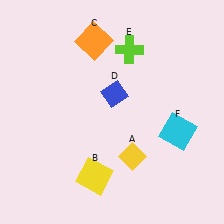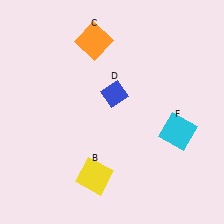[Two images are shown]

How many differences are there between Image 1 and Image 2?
There are 2 differences between the two images.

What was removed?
The lime cross (E), the yellow diamond (A) were removed in Image 2.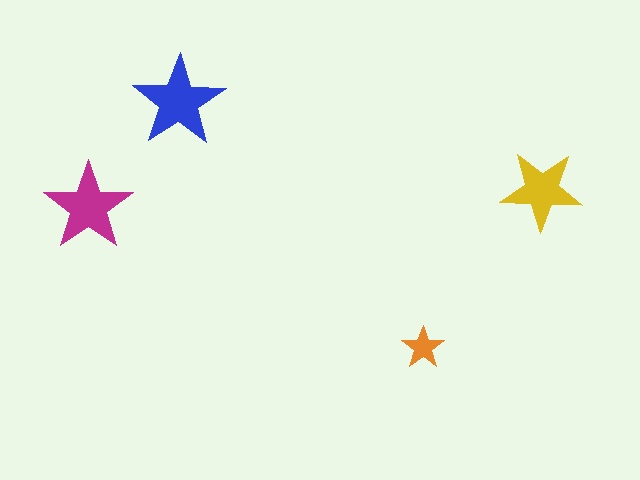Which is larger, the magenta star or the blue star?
The blue one.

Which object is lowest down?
The orange star is bottommost.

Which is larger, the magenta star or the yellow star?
The magenta one.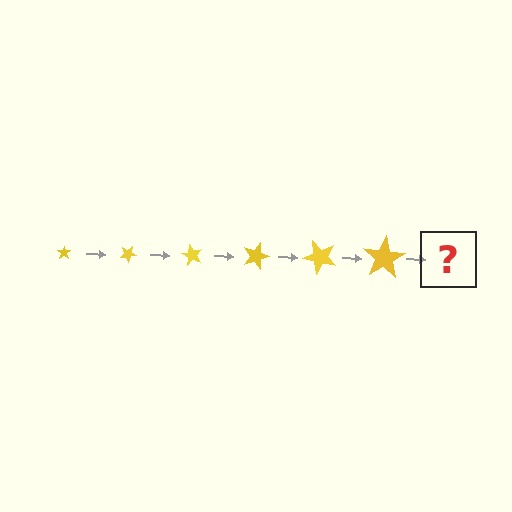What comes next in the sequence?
The next element should be a star, larger than the previous one and rotated 180 degrees from the start.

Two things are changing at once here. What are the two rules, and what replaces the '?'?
The two rules are that the star grows larger each step and it rotates 30 degrees each step. The '?' should be a star, larger than the previous one and rotated 180 degrees from the start.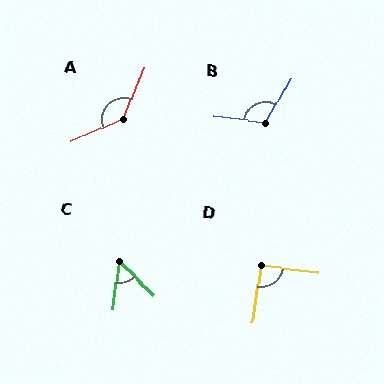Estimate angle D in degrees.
Approximately 91 degrees.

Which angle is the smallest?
C, at approximately 53 degrees.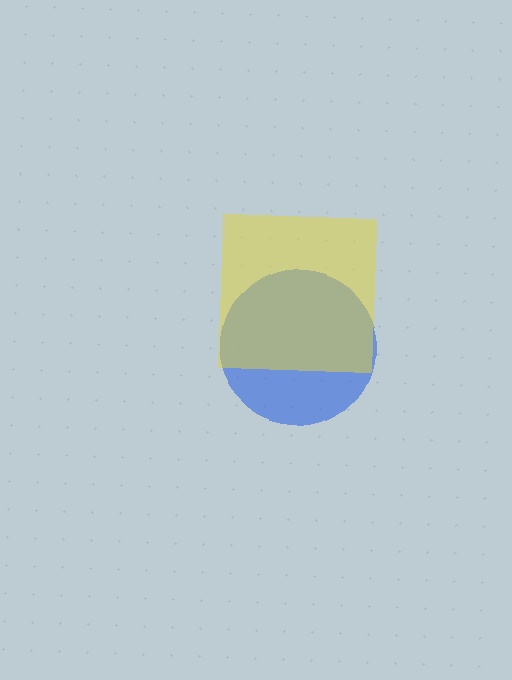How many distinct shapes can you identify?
There are 2 distinct shapes: a blue circle, a yellow square.